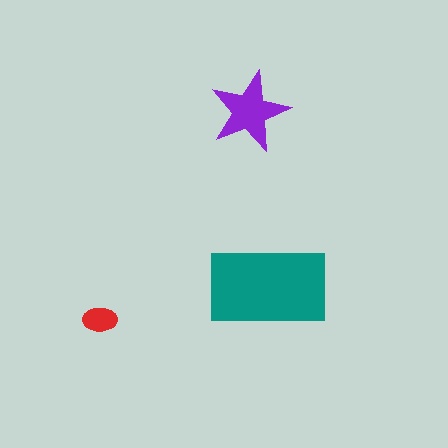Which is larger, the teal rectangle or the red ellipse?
The teal rectangle.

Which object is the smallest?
The red ellipse.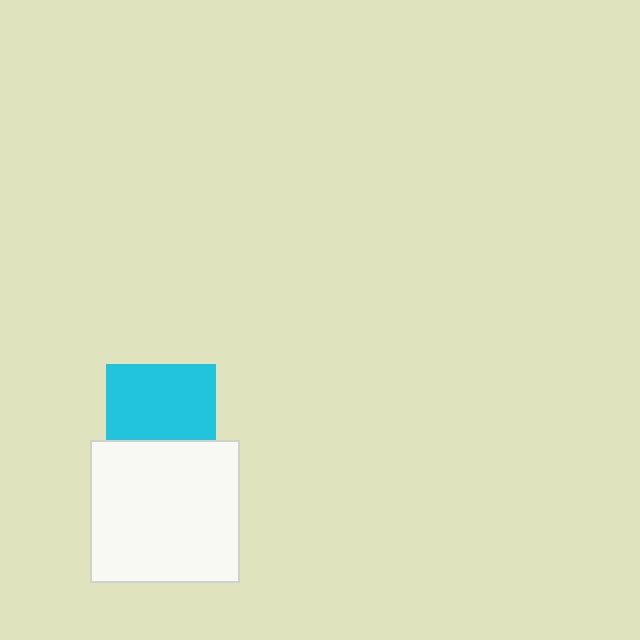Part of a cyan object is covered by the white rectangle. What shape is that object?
It is a square.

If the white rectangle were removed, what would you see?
You would see the complete cyan square.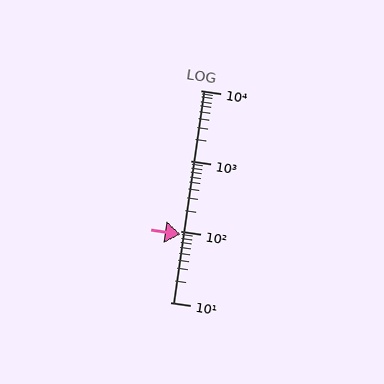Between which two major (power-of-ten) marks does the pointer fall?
The pointer is between 10 and 100.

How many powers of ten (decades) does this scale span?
The scale spans 3 decades, from 10 to 10000.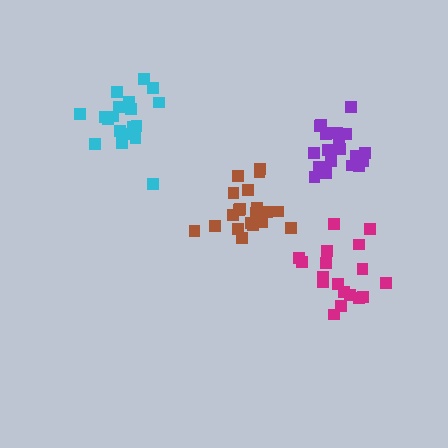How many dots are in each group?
Group 1: 18 dots, Group 2: 20 dots, Group 3: 19 dots, Group 4: 20 dots (77 total).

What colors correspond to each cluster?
The clusters are colored: magenta, brown, cyan, purple.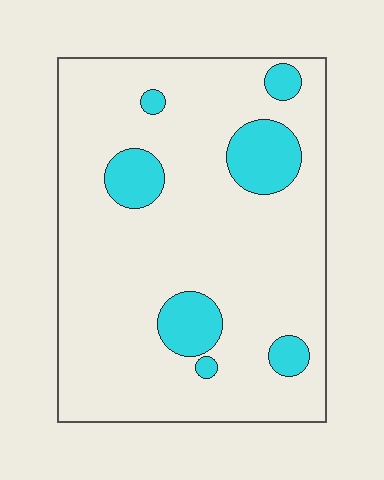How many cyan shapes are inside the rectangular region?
7.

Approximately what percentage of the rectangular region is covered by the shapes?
Approximately 15%.